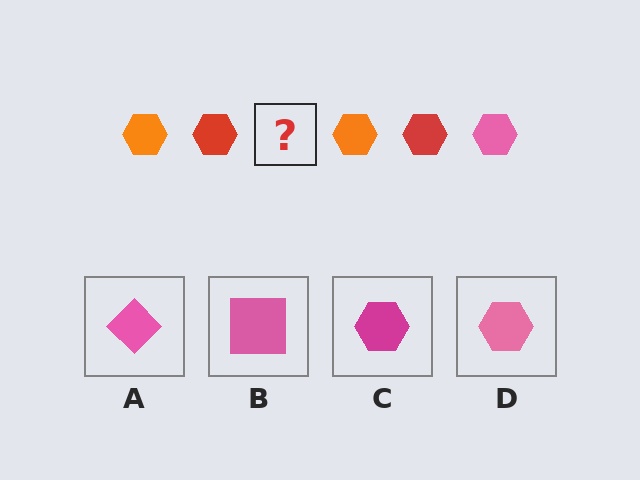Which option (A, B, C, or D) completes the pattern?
D.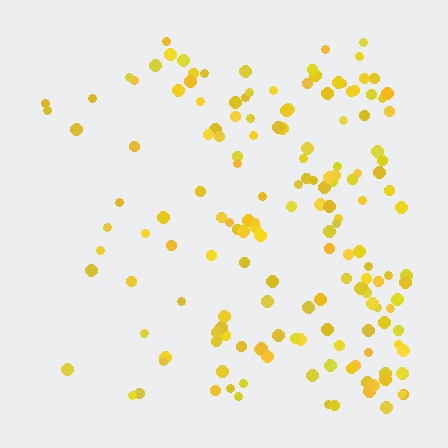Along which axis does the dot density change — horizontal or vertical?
Horizontal.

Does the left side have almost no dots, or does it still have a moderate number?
Still a moderate number, just noticeably fewer than the right.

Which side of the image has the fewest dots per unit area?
The left.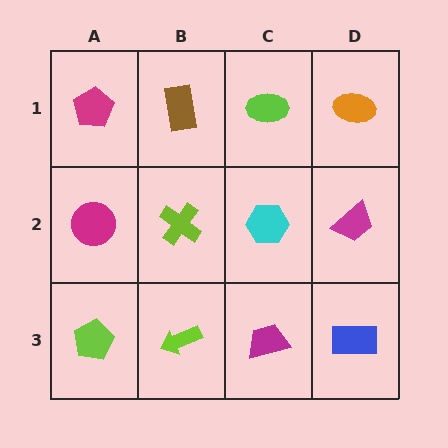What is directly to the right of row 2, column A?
A lime cross.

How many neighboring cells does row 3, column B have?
3.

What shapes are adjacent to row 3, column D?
A magenta trapezoid (row 2, column D), a magenta trapezoid (row 3, column C).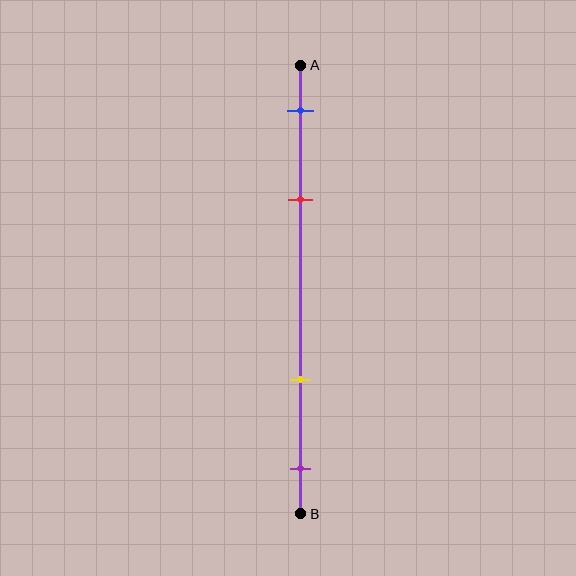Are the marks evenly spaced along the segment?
No, the marks are not evenly spaced.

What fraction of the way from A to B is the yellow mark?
The yellow mark is approximately 70% (0.7) of the way from A to B.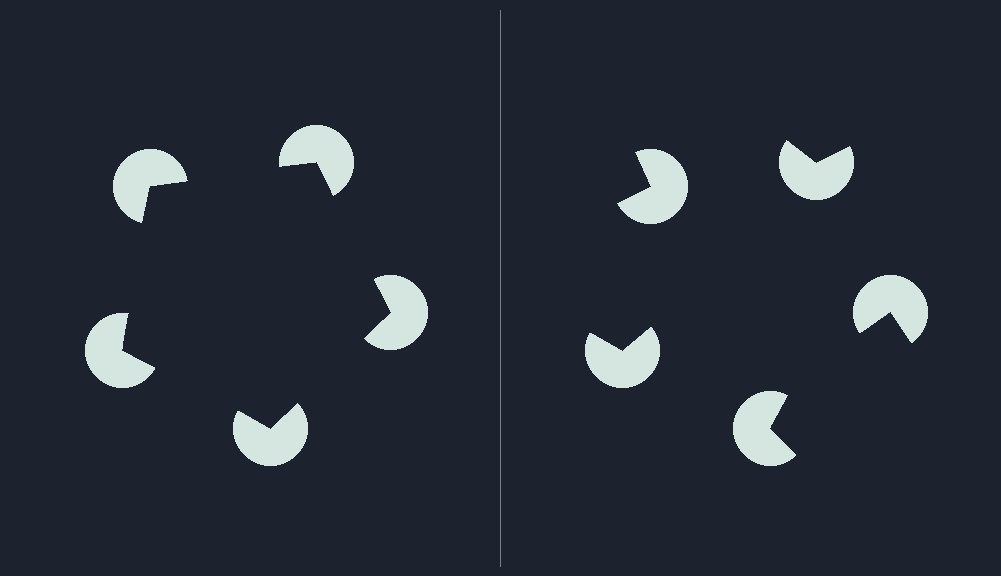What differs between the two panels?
The pac-man discs are positioned identically on both sides; only the wedge orientations differ. On the left they align to a pentagon; on the right they are misaligned.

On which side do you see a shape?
An illusory pentagon appears on the left side. On the right side the wedge cuts are rotated, so no coherent shape forms.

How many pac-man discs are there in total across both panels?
10 — 5 on each side.